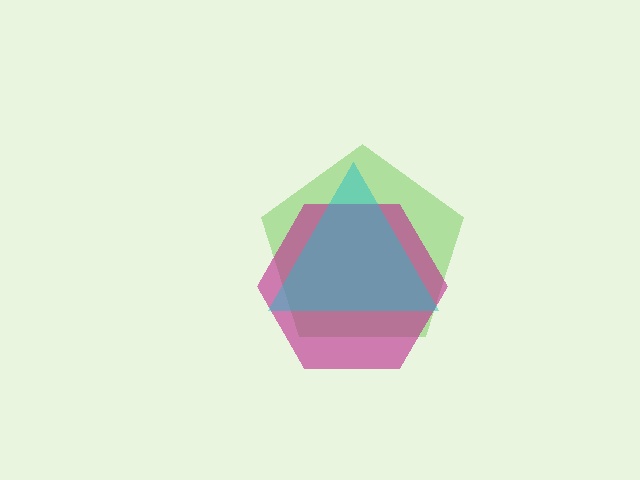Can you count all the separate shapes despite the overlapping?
Yes, there are 3 separate shapes.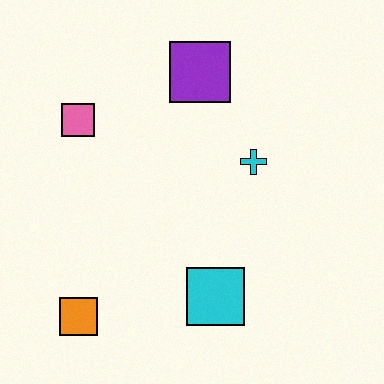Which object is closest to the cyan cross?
The purple square is closest to the cyan cross.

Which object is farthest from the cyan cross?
The orange square is farthest from the cyan cross.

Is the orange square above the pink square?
No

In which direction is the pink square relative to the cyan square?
The pink square is above the cyan square.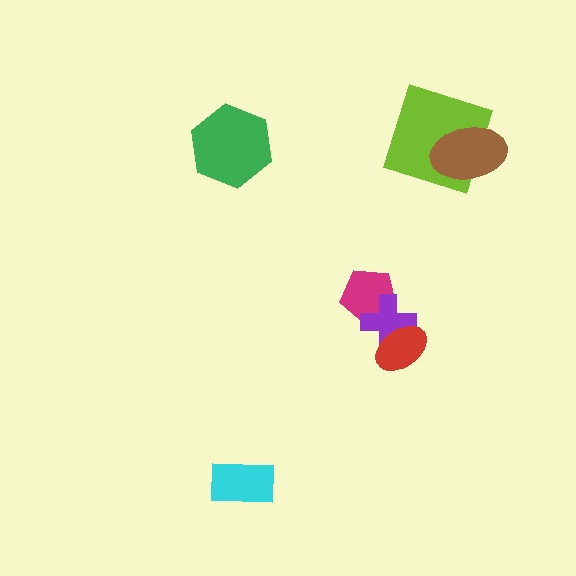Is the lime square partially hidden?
Yes, it is partially covered by another shape.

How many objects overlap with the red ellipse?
1 object overlaps with the red ellipse.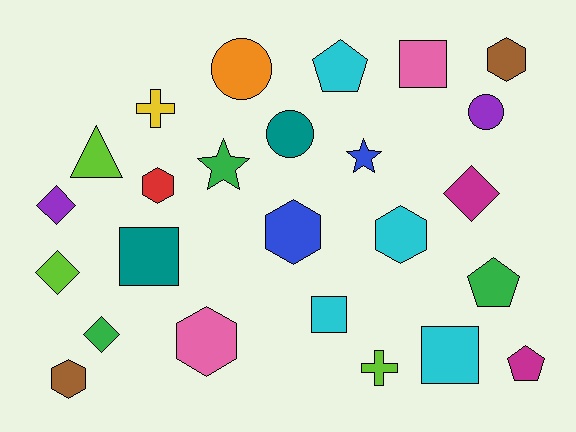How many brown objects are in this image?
There are 2 brown objects.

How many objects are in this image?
There are 25 objects.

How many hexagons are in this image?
There are 6 hexagons.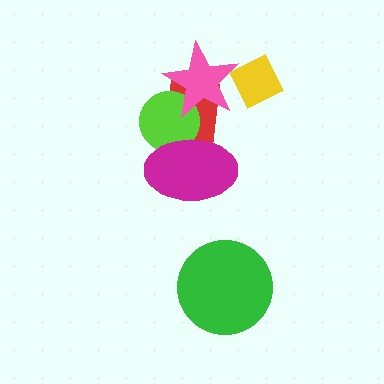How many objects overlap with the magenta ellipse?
2 objects overlap with the magenta ellipse.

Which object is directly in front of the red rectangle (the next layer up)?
The lime circle is directly in front of the red rectangle.